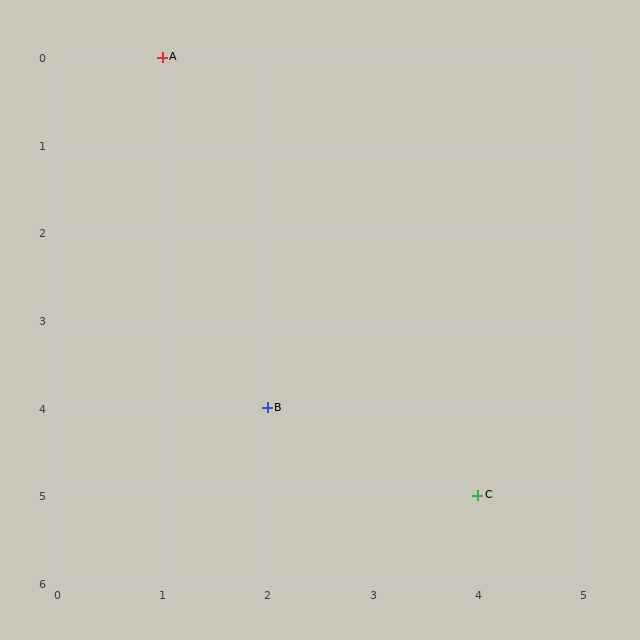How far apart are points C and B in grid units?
Points C and B are 2 columns and 1 row apart (about 2.2 grid units diagonally).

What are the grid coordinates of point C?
Point C is at grid coordinates (4, 5).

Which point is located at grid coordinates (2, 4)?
Point B is at (2, 4).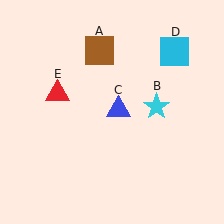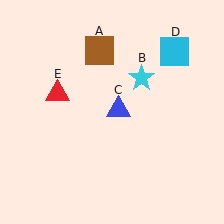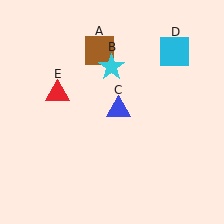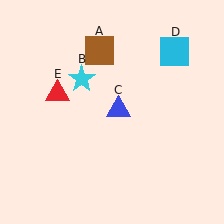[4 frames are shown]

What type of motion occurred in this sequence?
The cyan star (object B) rotated counterclockwise around the center of the scene.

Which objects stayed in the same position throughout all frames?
Brown square (object A) and blue triangle (object C) and cyan square (object D) and red triangle (object E) remained stationary.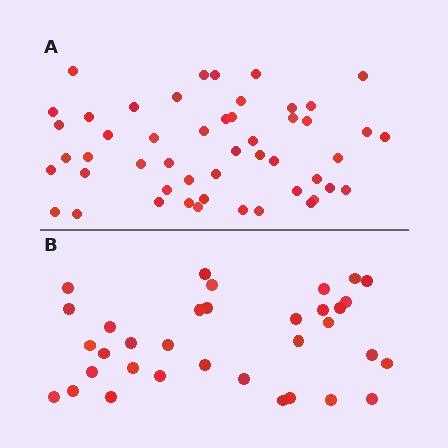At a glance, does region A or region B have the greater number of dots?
Region A (the top region) has more dots.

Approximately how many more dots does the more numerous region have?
Region A has approximately 15 more dots than region B.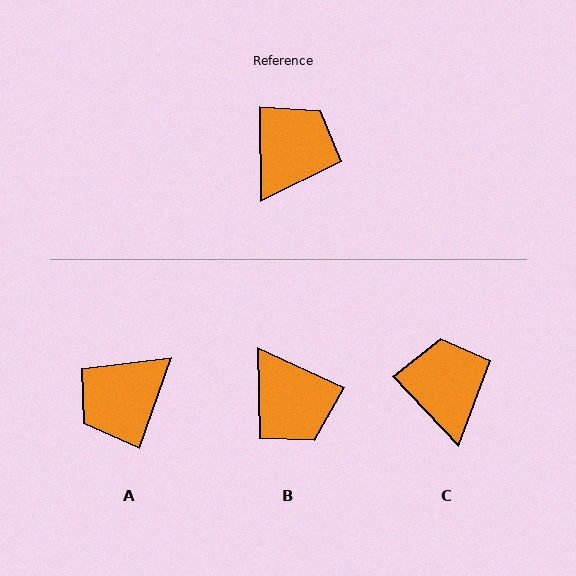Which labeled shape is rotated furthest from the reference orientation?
A, about 160 degrees away.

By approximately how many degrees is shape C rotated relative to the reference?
Approximately 43 degrees counter-clockwise.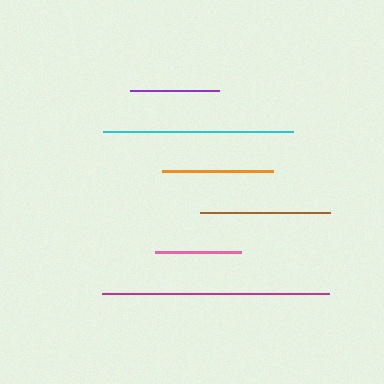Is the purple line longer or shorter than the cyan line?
The cyan line is longer than the purple line.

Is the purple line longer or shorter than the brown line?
The brown line is longer than the purple line.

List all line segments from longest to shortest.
From longest to shortest: magenta, cyan, brown, orange, purple, pink.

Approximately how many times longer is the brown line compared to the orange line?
The brown line is approximately 1.2 times the length of the orange line.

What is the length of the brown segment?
The brown segment is approximately 130 pixels long.